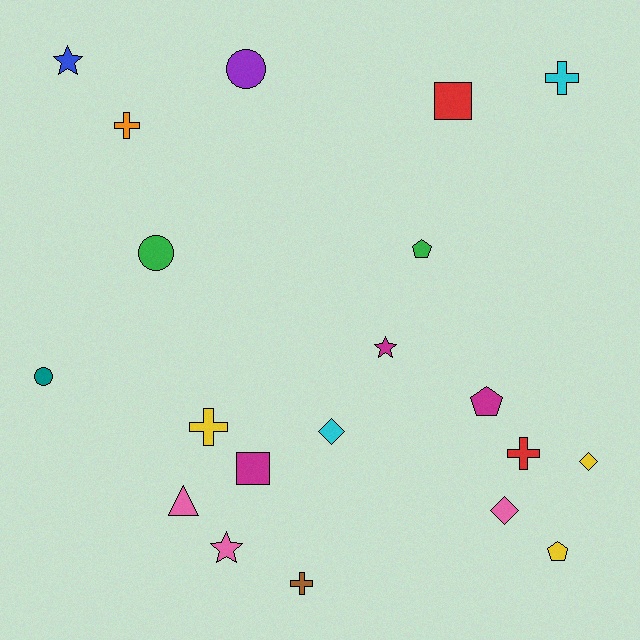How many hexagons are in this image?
There are no hexagons.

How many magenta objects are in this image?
There are 3 magenta objects.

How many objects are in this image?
There are 20 objects.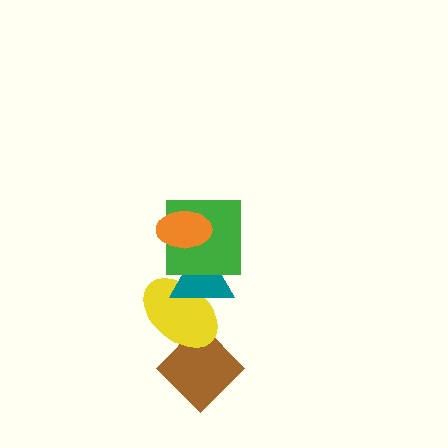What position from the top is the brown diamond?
The brown diamond is 5th from the top.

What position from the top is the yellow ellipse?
The yellow ellipse is 4th from the top.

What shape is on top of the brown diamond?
The yellow ellipse is on top of the brown diamond.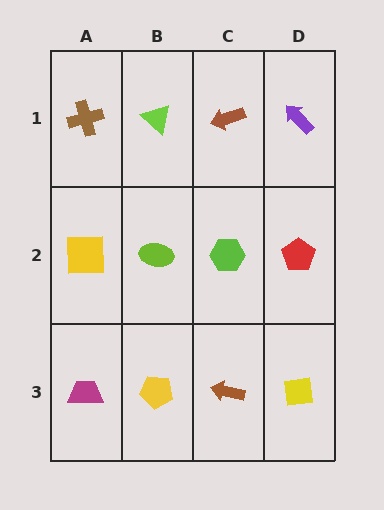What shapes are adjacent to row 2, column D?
A purple arrow (row 1, column D), a yellow square (row 3, column D), a lime hexagon (row 2, column C).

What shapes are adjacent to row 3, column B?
A lime ellipse (row 2, column B), a magenta trapezoid (row 3, column A), a brown arrow (row 3, column C).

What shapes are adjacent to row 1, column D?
A red pentagon (row 2, column D), a brown arrow (row 1, column C).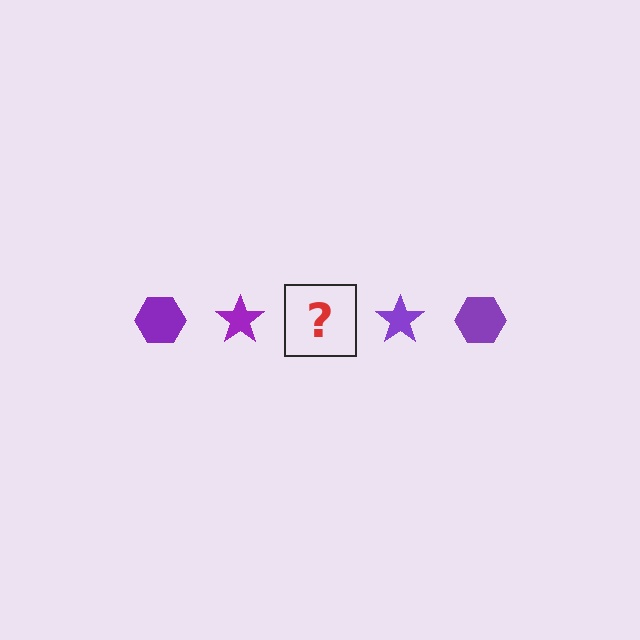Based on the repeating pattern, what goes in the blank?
The blank should be a purple hexagon.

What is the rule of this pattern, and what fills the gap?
The rule is that the pattern cycles through hexagon, star shapes in purple. The gap should be filled with a purple hexagon.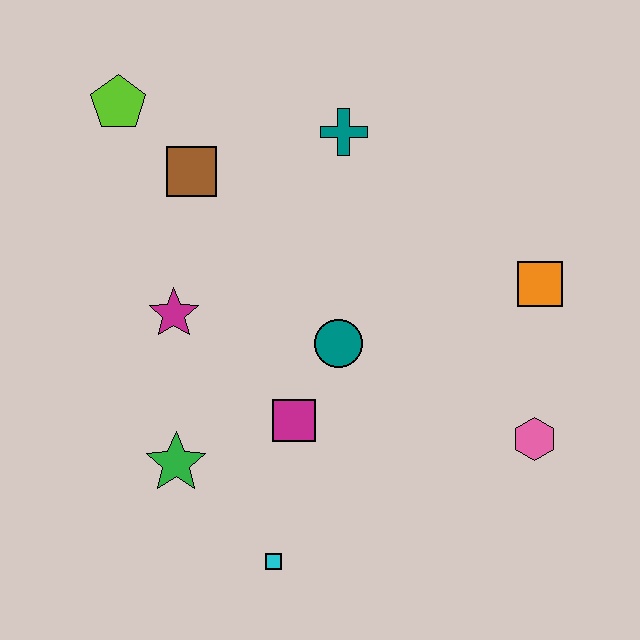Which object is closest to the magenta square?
The teal circle is closest to the magenta square.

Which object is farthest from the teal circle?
The lime pentagon is farthest from the teal circle.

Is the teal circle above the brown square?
No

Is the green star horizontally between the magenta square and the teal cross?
No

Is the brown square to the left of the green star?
No